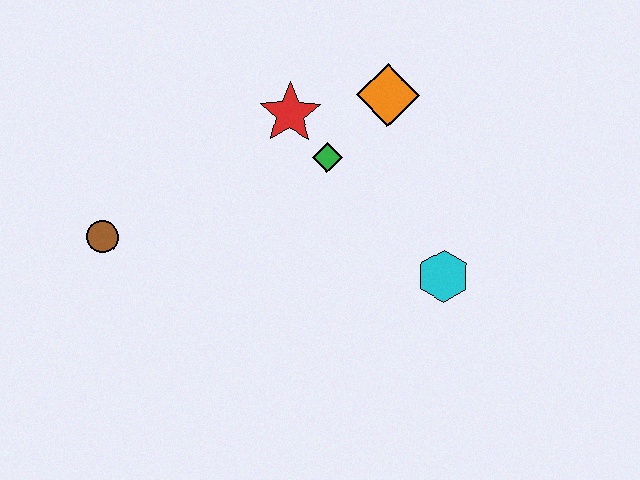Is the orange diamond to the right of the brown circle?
Yes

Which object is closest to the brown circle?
The red star is closest to the brown circle.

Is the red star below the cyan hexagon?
No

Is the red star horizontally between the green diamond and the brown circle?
Yes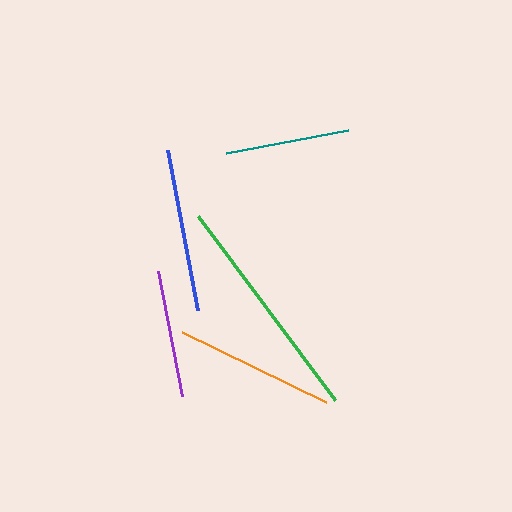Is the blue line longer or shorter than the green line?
The green line is longer than the blue line.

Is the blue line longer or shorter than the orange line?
The blue line is longer than the orange line.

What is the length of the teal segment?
The teal segment is approximately 124 pixels long.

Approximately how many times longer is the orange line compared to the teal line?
The orange line is approximately 1.3 times the length of the teal line.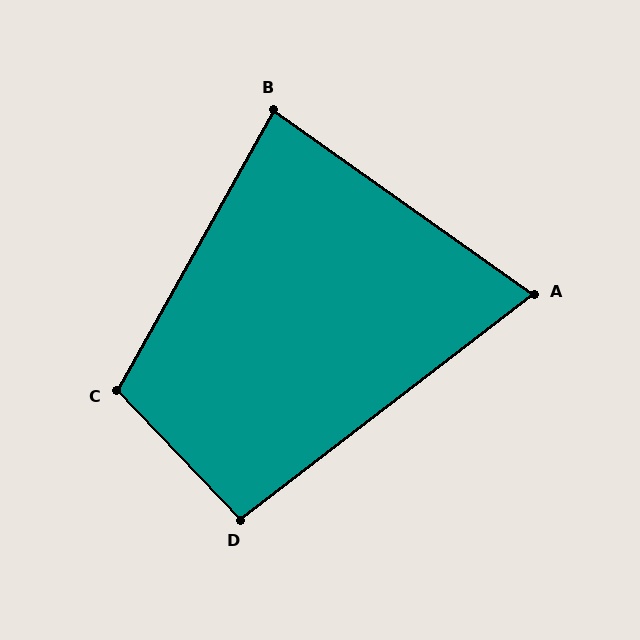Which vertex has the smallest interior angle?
A, at approximately 73 degrees.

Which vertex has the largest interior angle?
C, at approximately 107 degrees.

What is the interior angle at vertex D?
Approximately 96 degrees (obtuse).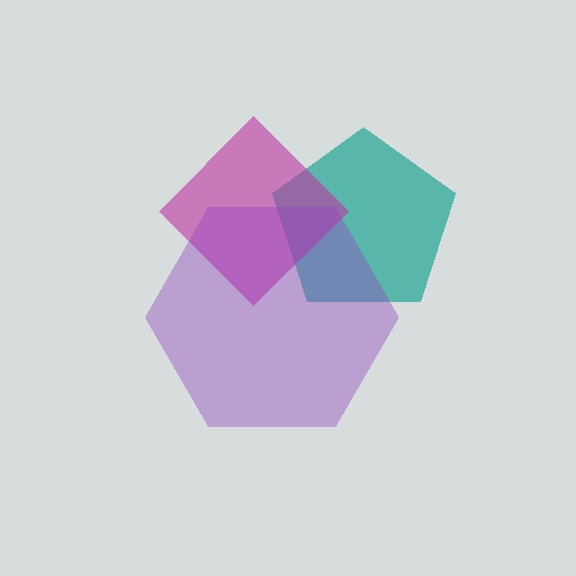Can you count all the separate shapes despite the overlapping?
Yes, there are 3 separate shapes.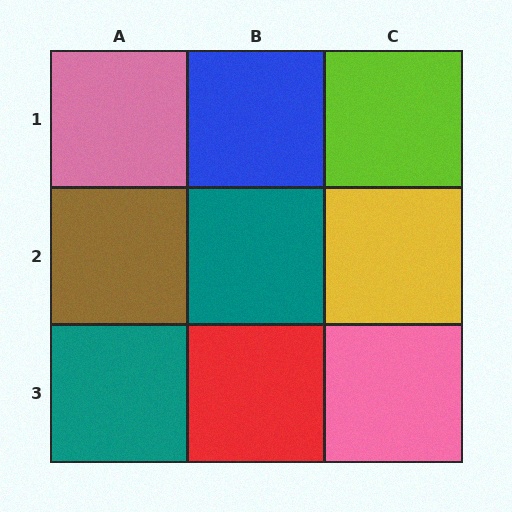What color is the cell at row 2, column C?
Yellow.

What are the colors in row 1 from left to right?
Pink, blue, lime.